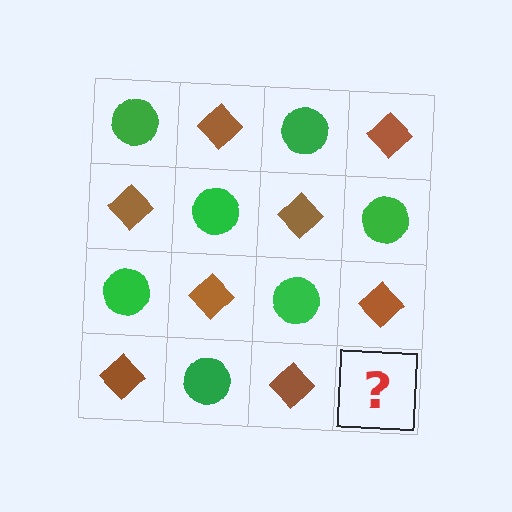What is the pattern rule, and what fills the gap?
The rule is that it alternates green circle and brown diamond in a checkerboard pattern. The gap should be filled with a green circle.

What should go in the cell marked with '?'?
The missing cell should contain a green circle.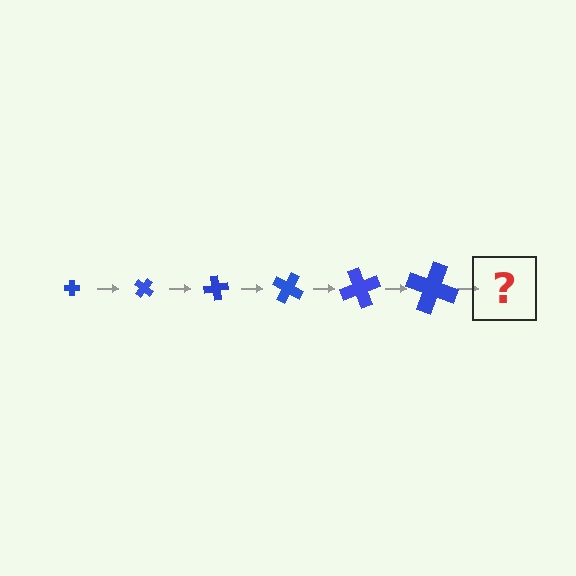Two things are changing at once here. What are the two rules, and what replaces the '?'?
The two rules are that the cross grows larger each step and it rotates 40 degrees each step. The '?' should be a cross, larger than the previous one and rotated 240 degrees from the start.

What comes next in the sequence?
The next element should be a cross, larger than the previous one and rotated 240 degrees from the start.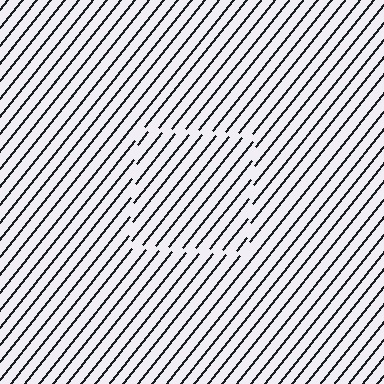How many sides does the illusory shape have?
4 sides — the line-ends trace a square.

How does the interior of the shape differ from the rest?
The interior of the shape contains the same grating, shifted by half a period — the contour is defined by the phase discontinuity where line-ends from the inner and outer gratings abut.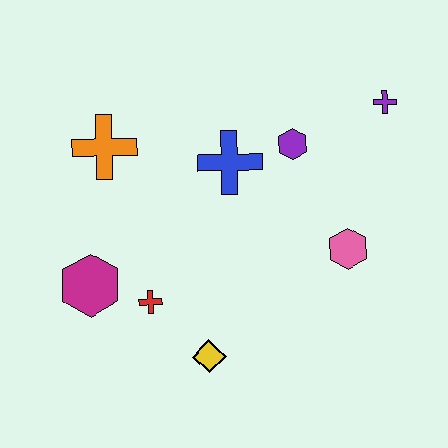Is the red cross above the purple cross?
No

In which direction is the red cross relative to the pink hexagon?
The red cross is to the left of the pink hexagon.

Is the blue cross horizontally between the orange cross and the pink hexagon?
Yes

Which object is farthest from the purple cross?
The magenta hexagon is farthest from the purple cross.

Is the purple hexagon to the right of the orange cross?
Yes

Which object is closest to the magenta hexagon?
The red cross is closest to the magenta hexagon.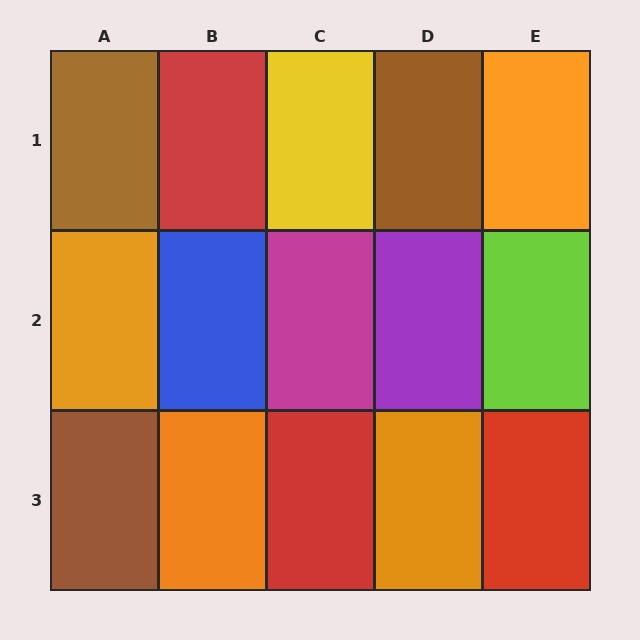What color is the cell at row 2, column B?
Blue.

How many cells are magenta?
1 cell is magenta.